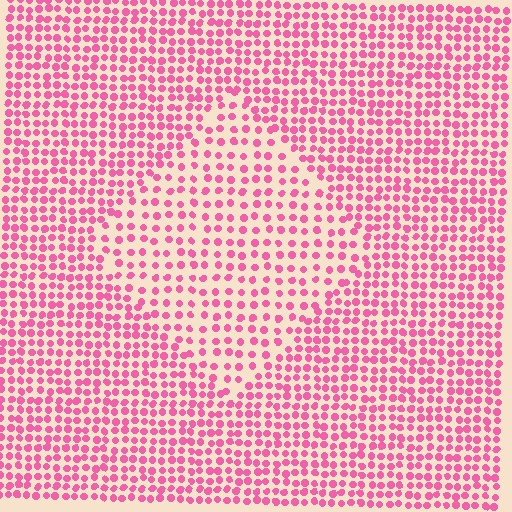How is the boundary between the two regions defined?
The boundary is defined by a change in element density (approximately 1.7x ratio). All elements are the same color, size, and shape.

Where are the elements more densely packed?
The elements are more densely packed outside the diamond boundary.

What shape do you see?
I see a diamond.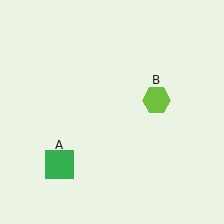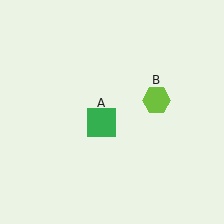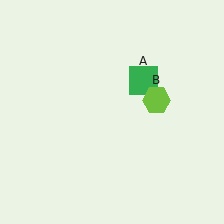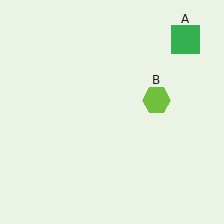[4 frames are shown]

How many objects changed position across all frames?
1 object changed position: green square (object A).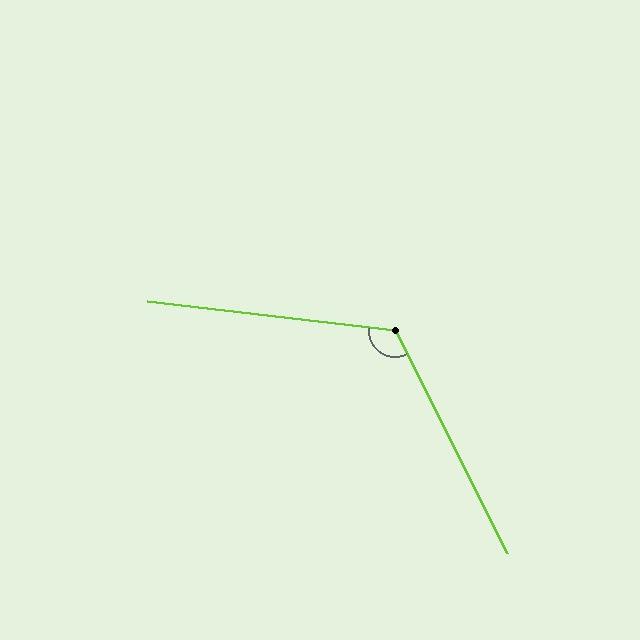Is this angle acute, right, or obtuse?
It is obtuse.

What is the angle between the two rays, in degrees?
Approximately 124 degrees.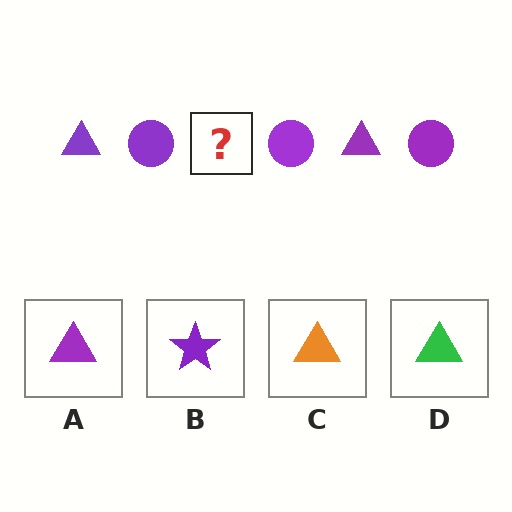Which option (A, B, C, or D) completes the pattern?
A.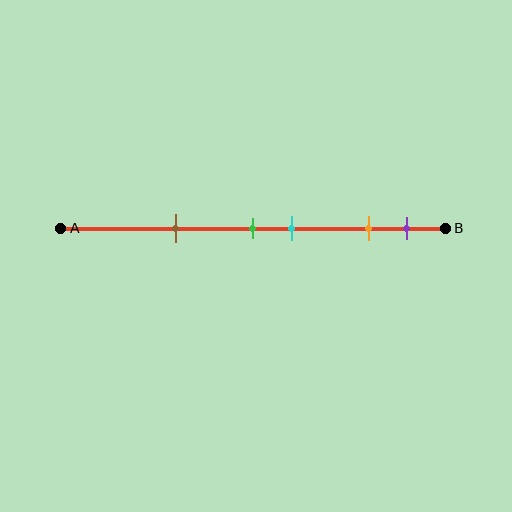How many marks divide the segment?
There are 5 marks dividing the segment.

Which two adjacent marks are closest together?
The green and cyan marks are the closest adjacent pair.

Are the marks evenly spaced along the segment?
No, the marks are not evenly spaced.